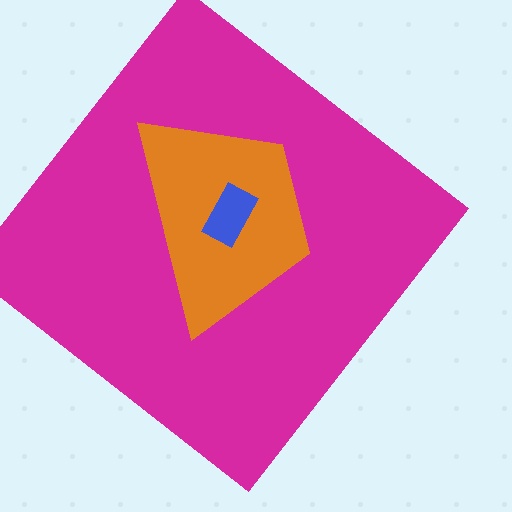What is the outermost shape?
The magenta diamond.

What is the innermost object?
The blue rectangle.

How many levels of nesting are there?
3.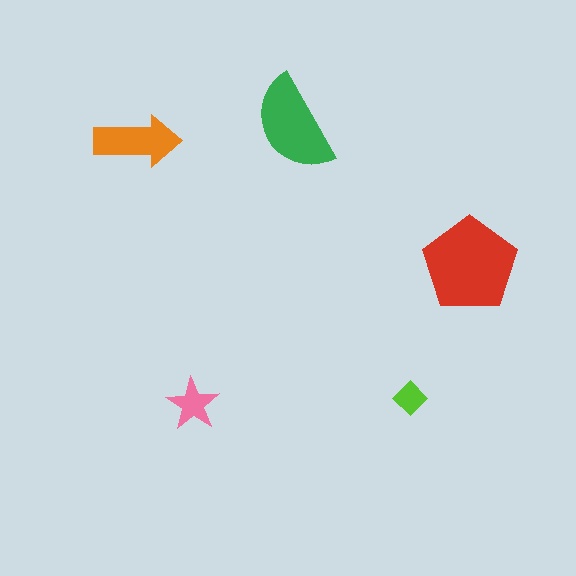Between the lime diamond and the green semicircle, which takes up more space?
The green semicircle.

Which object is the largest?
The red pentagon.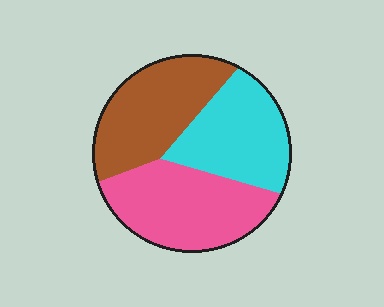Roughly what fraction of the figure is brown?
Brown covers roughly 35% of the figure.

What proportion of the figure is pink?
Pink takes up between a quarter and a half of the figure.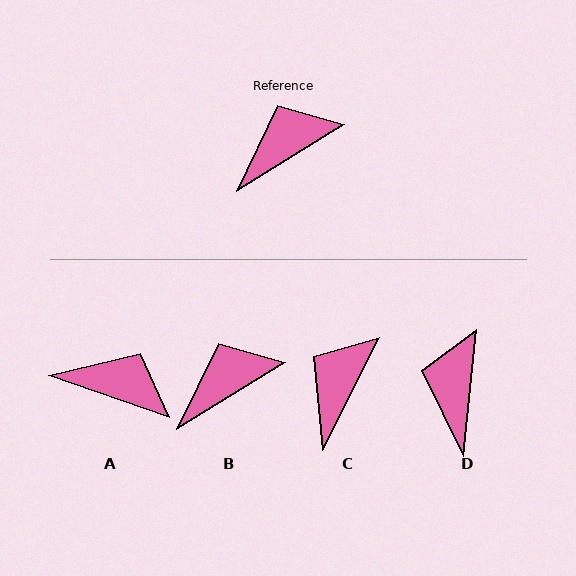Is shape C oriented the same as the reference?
No, it is off by about 31 degrees.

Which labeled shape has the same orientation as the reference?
B.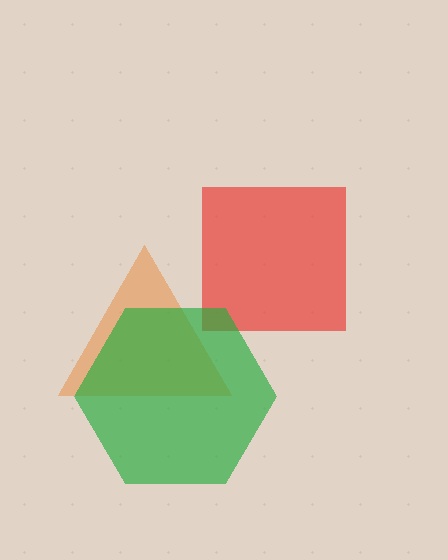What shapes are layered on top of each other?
The layered shapes are: an orange triangle, a red square, a green hexagon.